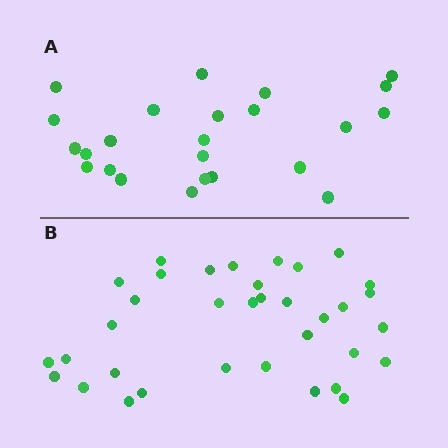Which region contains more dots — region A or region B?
Region B (the bottom region) has more dots.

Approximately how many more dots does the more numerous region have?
Region B has roughly 12 or so more dots than region A.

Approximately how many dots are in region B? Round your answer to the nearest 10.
About 40 dots. (The exact count is 35, which rounds to 40.)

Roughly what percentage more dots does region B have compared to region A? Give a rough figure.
About 45% more.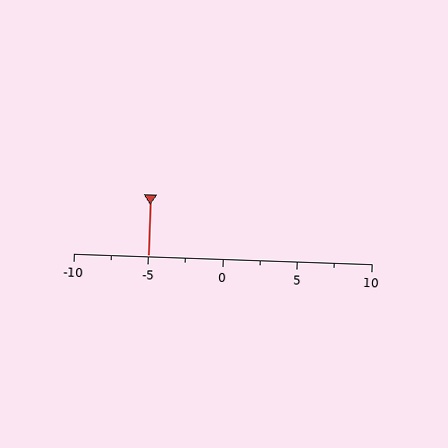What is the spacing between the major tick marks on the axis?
The major ticks are spaced 5 apart.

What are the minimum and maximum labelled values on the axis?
The axis runs from -10 to 10.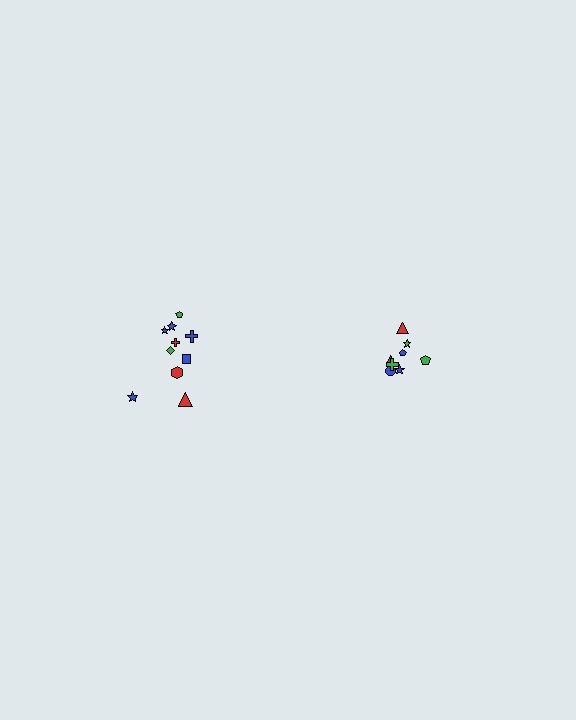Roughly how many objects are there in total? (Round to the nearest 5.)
Roughly 20 objects in total.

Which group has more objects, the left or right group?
The left group.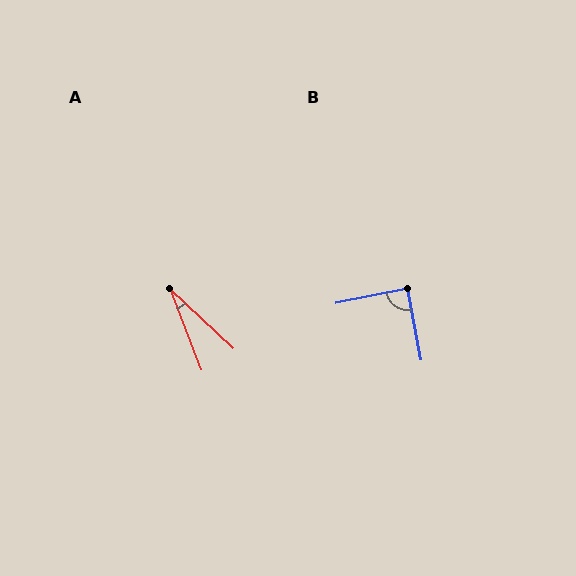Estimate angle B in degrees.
Approximately 89 degrees.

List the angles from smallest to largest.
A (26°), B (89°).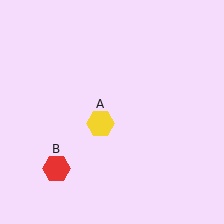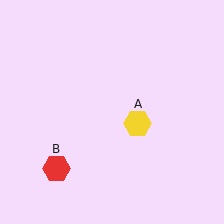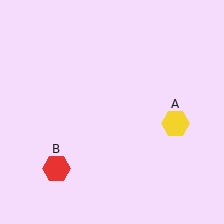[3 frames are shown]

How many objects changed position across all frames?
1 object changed position: yellow hexagon (object A).